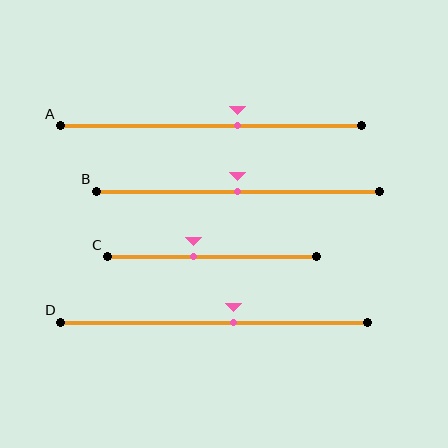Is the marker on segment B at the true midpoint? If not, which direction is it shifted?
Yes, the marker on segment B is at the true midpoint.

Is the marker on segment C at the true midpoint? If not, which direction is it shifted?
No, the marker on segment C is shifted to the left by about 9% of the segment length.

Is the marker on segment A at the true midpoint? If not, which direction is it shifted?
No, the marker on segment A is shifted to the right by about 9% of the segment length.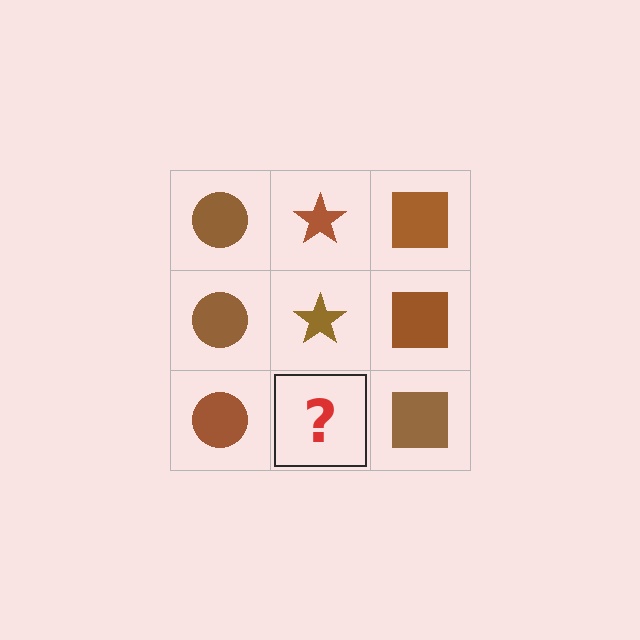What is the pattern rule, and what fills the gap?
The rule is that each column has a consistent shape. The gap should be filled with a brown star.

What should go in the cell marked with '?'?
The missing cell should contain a brown star.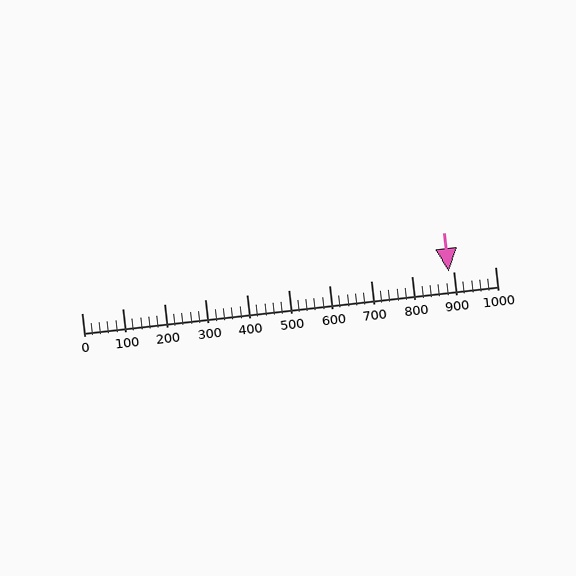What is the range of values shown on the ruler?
The ruler shows values from 0 to 1000.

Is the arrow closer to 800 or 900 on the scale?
The arrow is closer to 900.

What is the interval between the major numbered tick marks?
The major tick marks are spaced 100 units apart.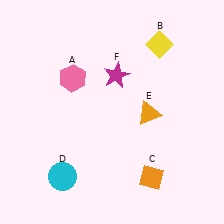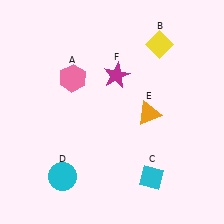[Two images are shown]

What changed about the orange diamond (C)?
In Image 1, C is orange. In Image 2, it changed to cyan.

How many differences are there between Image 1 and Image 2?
There is 1 difference between the two images.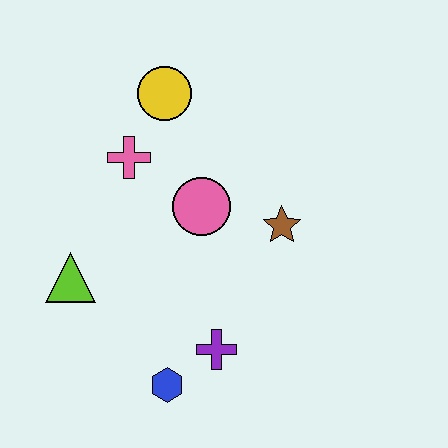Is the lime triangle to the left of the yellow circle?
Yes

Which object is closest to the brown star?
The pink circle is closest to the brown star.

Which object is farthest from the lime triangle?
The brown star is farthest from the lime triangle.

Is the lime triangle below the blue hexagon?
No